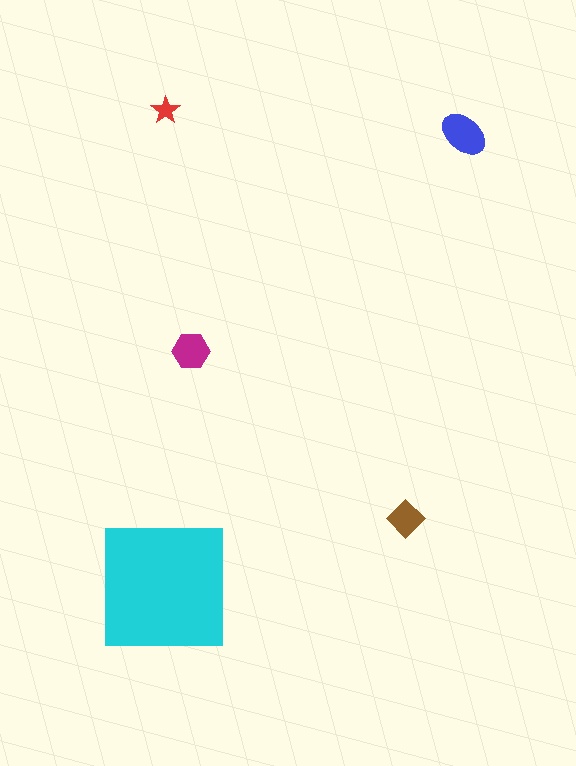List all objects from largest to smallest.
The cyan square, the blue ellipse, the magenta hexagon, the brown diamond, the red star.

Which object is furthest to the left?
The cyan square is leftmost.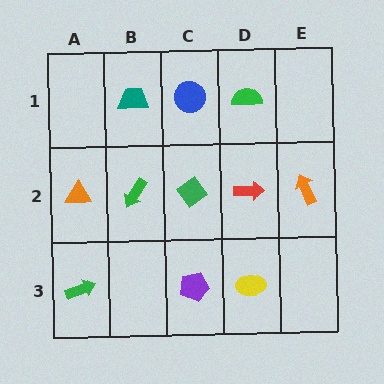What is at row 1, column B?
A teal trapezoid.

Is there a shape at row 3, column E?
No, that cell is empty.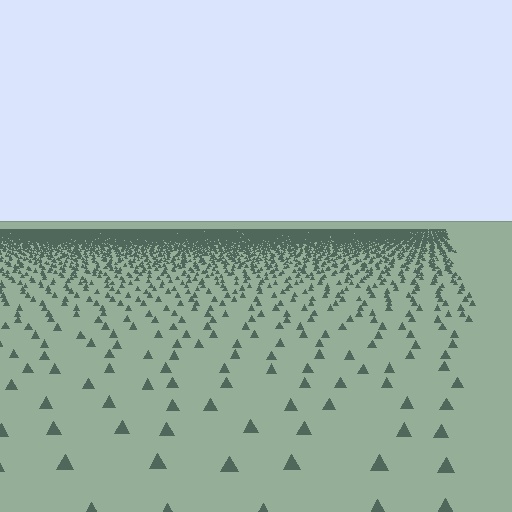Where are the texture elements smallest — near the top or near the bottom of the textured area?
Near the top.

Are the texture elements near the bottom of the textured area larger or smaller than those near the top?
Larger. Near the bottom, elements are closer to the viewer and appear at a bigger on-screen size.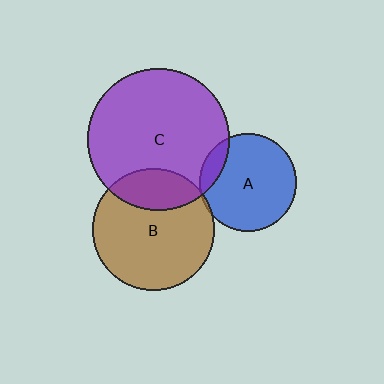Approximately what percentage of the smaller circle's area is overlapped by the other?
Approximately 10%.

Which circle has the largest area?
Circle C (purple).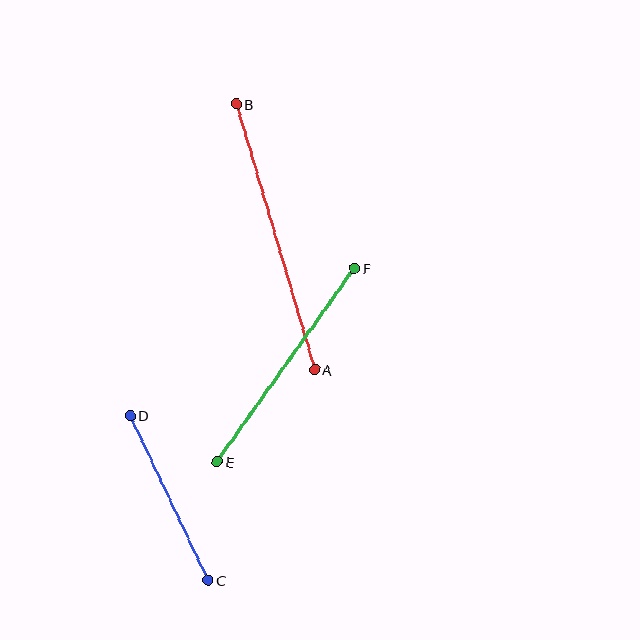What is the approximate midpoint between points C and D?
The midpoint is at approximately (169, 498) pixels.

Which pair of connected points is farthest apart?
Points A and B are farthest apart.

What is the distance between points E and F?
The distance is approximately 237 pixels.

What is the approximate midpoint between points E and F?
The midpoint is at approximately (286, 365) pixels.